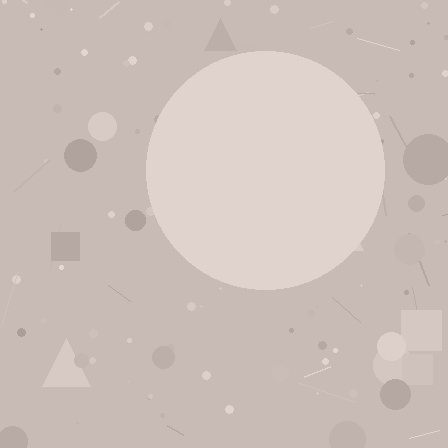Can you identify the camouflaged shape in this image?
The camouflaged shape is a circle.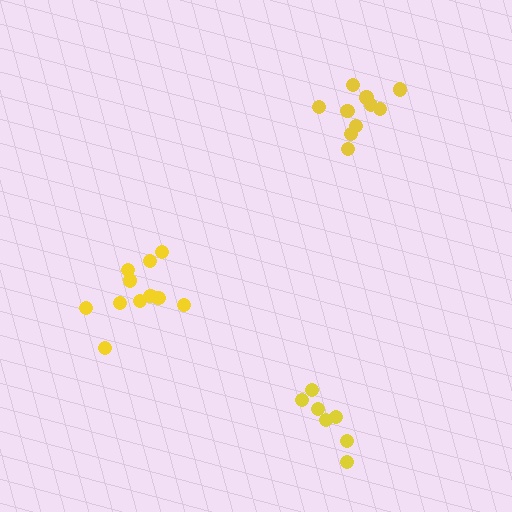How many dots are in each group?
Group 1: 10 dots, Group 2: 11 dots, Group 3: 7 dots (28 total).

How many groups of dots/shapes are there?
There are 3 groups.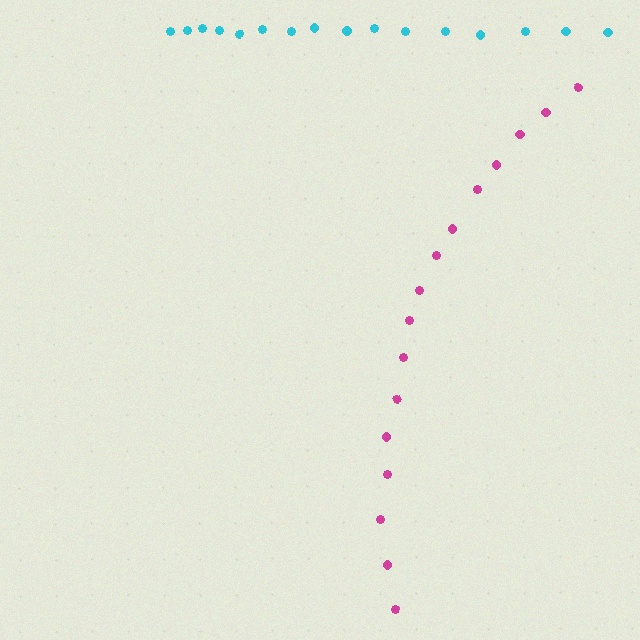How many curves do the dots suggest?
There are 2 distinct paths.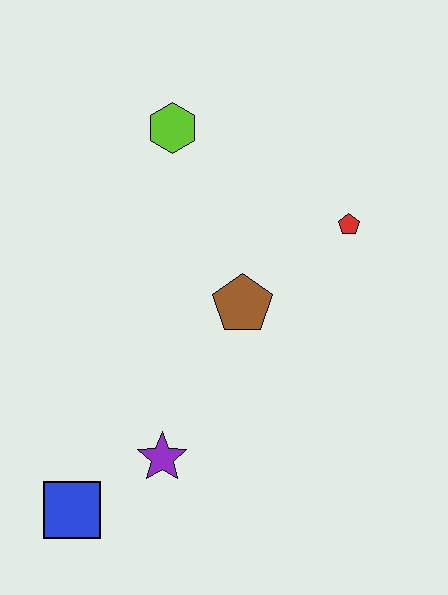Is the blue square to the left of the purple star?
Yes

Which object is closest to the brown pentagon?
The red pentagon is closest to the brown pentagon.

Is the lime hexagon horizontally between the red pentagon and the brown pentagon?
No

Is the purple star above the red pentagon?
No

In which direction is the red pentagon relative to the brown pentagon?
The red pentagon is to the right of the brown pentagon.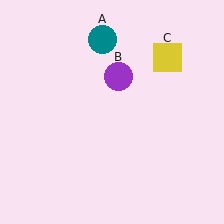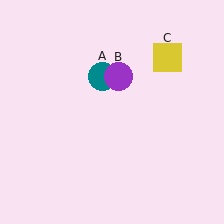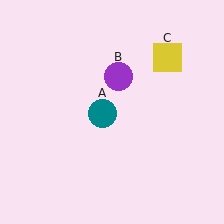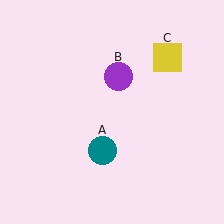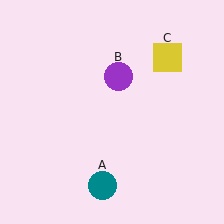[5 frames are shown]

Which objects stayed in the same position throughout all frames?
Purple circle (object B) and yellow square (object C) remained stationary.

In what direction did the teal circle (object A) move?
The teal circle (object A) moved down.